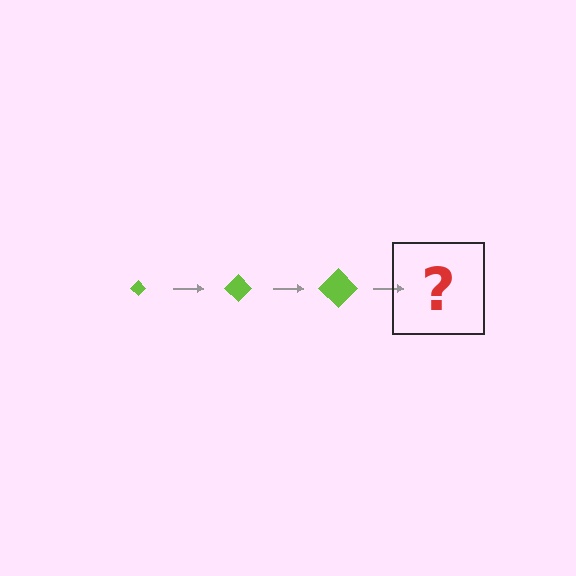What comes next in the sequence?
The next element should be a lime diamond, larger than the previous one.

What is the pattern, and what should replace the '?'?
The pattern is that the diamond gets progressively larger each step. The '?' should be a lime diamond, larger than the previous one.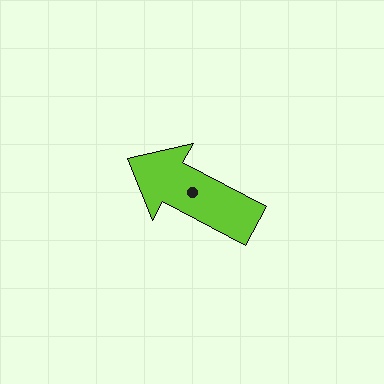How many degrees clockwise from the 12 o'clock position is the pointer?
Approximately 298 degrees.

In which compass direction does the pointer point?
Northwest.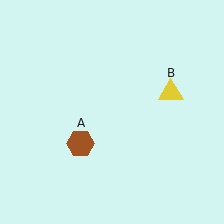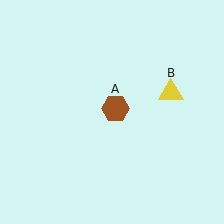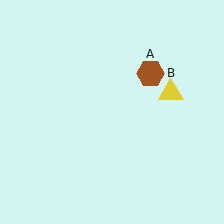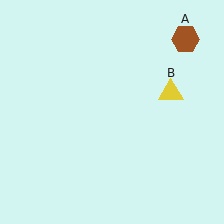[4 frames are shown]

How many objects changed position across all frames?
1 object changed position: brown hexagon (object A).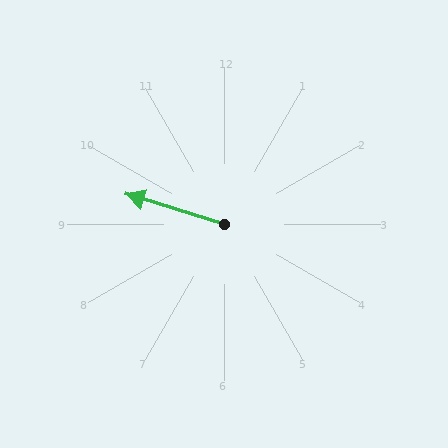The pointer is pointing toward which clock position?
Roughly 10 o'clock.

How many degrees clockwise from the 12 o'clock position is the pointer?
Approximately 287 degrees.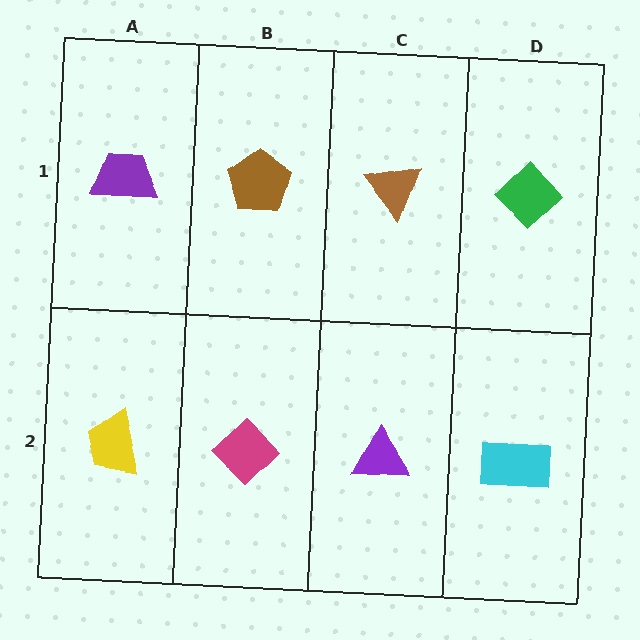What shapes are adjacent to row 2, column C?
A brown triangle (row 1, column C), a magenta diamond (row 2, column B), a cyan rectangle (row 2, column D).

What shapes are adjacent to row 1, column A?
A yellow trapezoid (row 2, column A), a brown pentagon (row 1, column B).